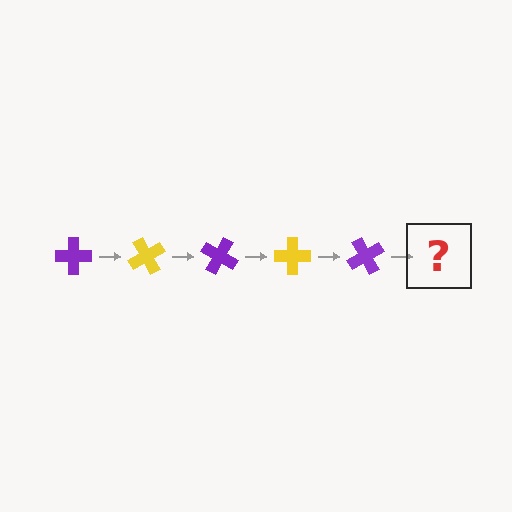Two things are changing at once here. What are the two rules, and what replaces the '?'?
The two rules are that it rotates 60 degrees each step and the color cycles through purple and yellow. The '?' should be a yellow cross, rotated 300 degrees from the start.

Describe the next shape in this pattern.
It should be a yellow cross, rotated 300 degrees from the start.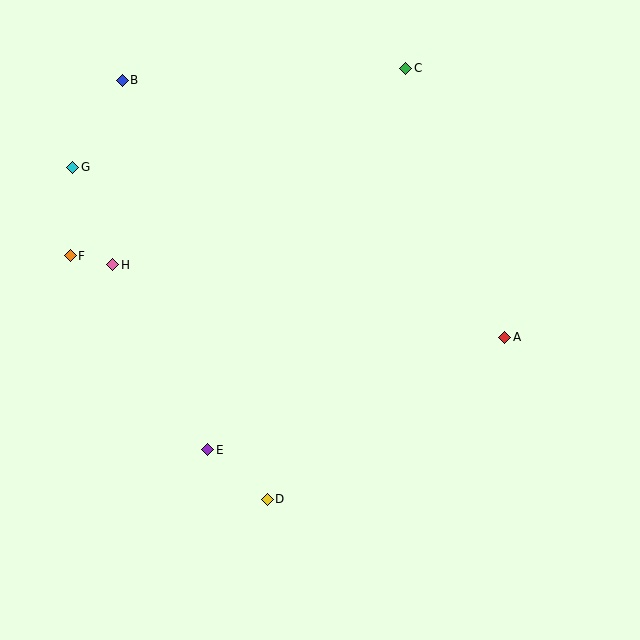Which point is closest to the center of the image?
Point E at (208, 450) is closest to the center.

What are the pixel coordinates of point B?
Point B is at (122, 80).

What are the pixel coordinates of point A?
Point A is at (505, 337).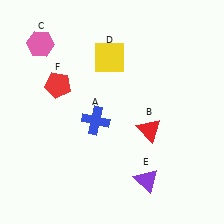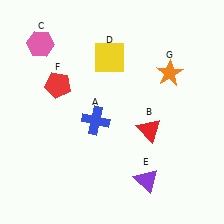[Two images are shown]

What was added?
An orange star (G) was added in Image 2.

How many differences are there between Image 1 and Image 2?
There is 1 difference between the two images.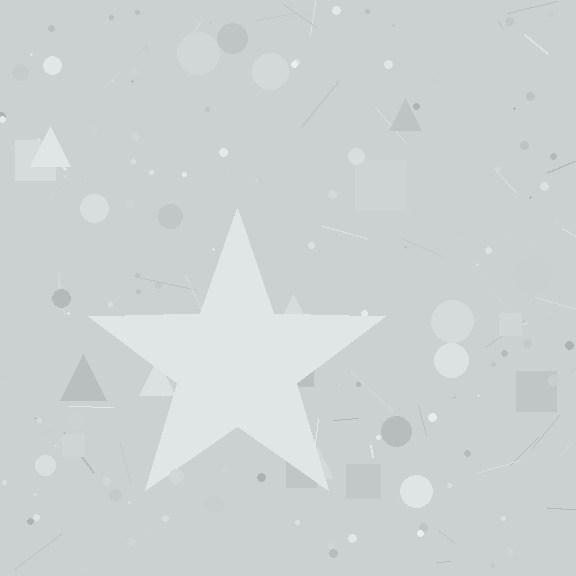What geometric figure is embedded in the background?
A star is embedded in the background.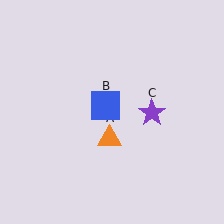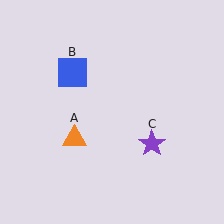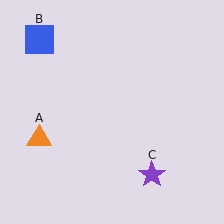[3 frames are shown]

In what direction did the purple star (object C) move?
The purple star (object C) moved down.